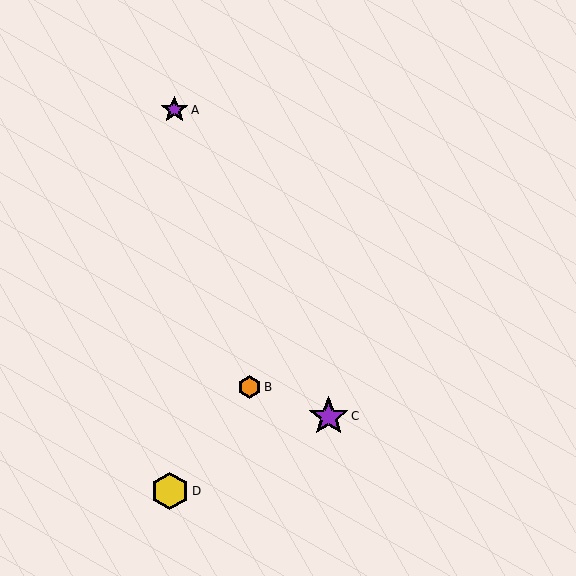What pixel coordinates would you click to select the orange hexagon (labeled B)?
Click at (249, 387) to select the orange hexagon B.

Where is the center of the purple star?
The center of the purple star is at (174, 110).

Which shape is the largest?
The purple star (labeled C) is the largest.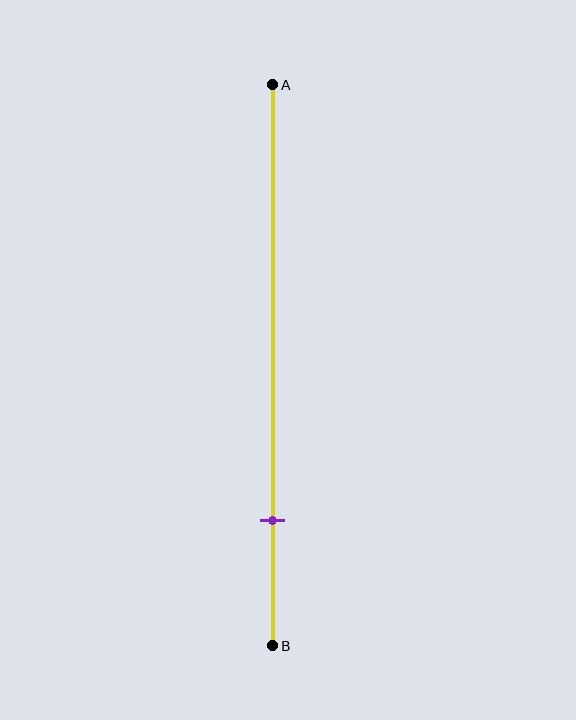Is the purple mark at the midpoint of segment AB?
No, the mark is at about 80% from A, not at the 50% midpoint.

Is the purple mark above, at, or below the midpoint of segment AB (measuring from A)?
The purple mark is below the midpoint of segment AB.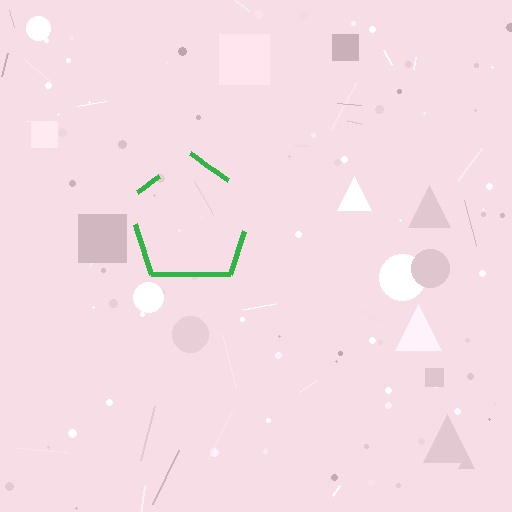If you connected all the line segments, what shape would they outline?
They would outline a pentagon.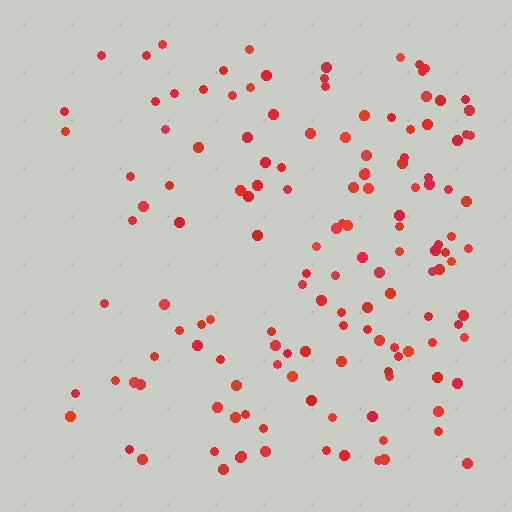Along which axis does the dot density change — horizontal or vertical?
Horizontal.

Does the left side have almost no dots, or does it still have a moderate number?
Still a moderate number, just noticeably fewer than the right.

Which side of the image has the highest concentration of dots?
The right.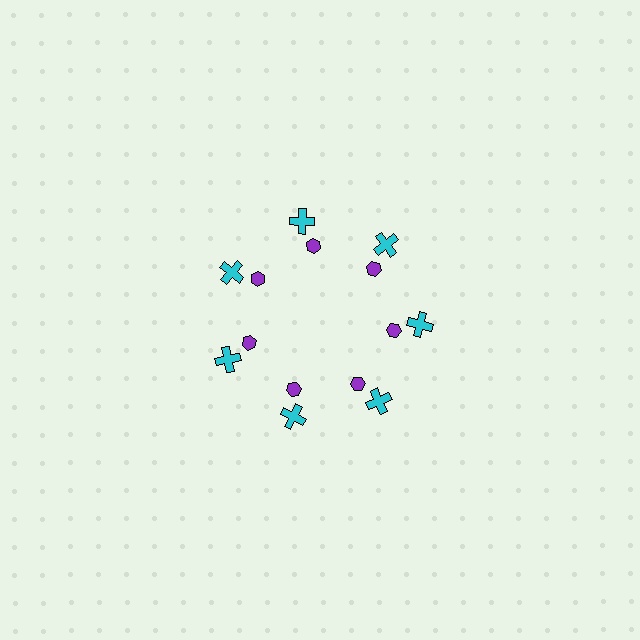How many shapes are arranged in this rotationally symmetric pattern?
There are 14 shapes, arranged in 7 groups of 2.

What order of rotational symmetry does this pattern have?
This pattern has 7-fold rotational symmetry.